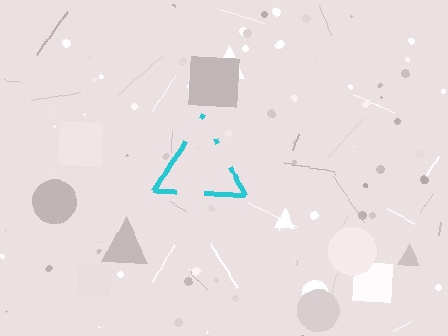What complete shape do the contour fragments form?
The contour fragments form a triangle.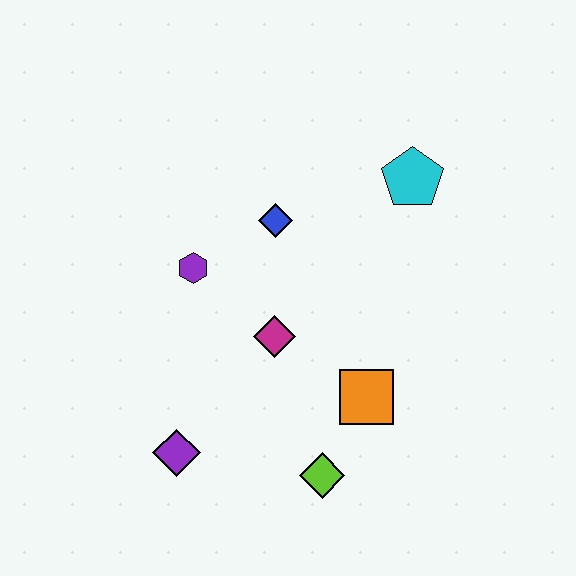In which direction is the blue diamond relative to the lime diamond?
The blue diamond is above the lime diamond.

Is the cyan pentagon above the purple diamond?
Yes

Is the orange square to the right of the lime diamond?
Yes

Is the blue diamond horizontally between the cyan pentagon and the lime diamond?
No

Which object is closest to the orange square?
The lime diamond is closest to the orange square.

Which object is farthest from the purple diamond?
The cyan pentagon is farthest from the purple diamond.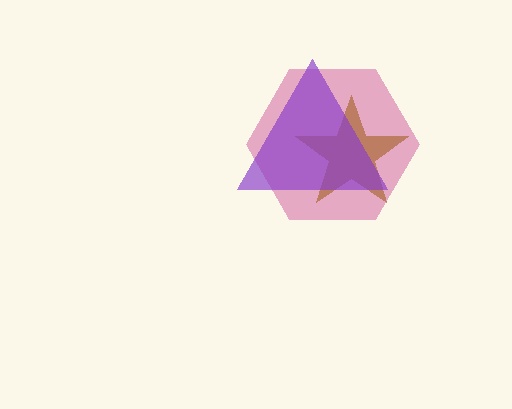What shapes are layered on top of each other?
The layered shapes are: a pink hexagon, a brown star, a purple triangle.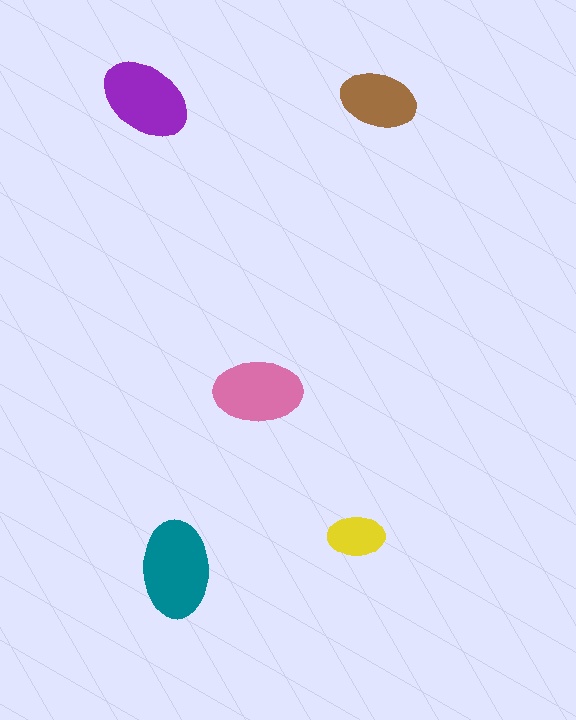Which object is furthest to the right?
The brown ellipse is rightmost.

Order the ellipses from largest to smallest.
the teal one, the purple one, the pink one, the brown one, the yellow one.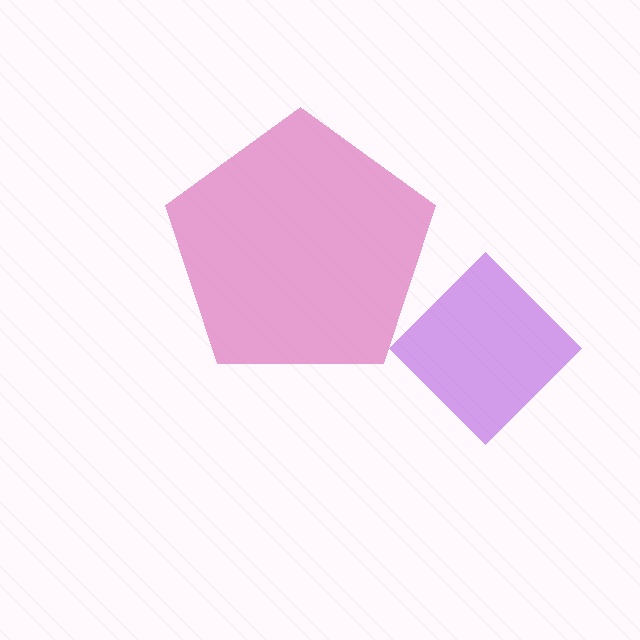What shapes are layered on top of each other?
The layered shapes are: a purple diamond, a pink pentagon.